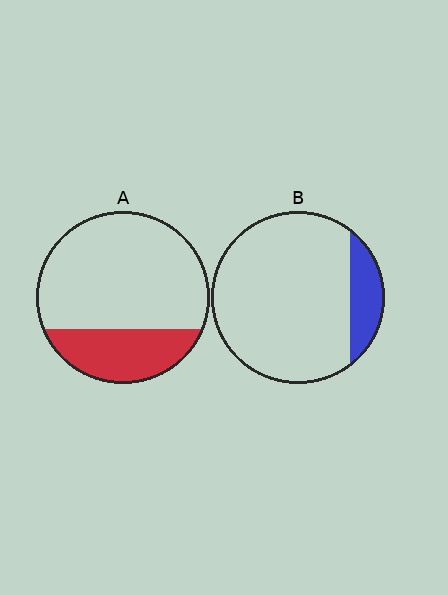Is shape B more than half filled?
No.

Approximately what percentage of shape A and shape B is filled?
A is approximately 25% and B is approximately 15%.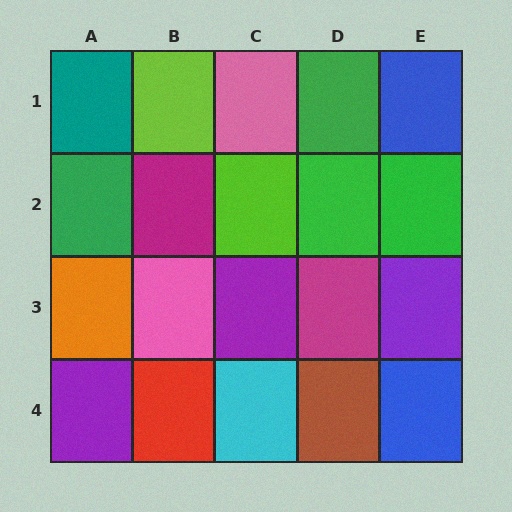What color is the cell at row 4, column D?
Brown.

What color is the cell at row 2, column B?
Magenta.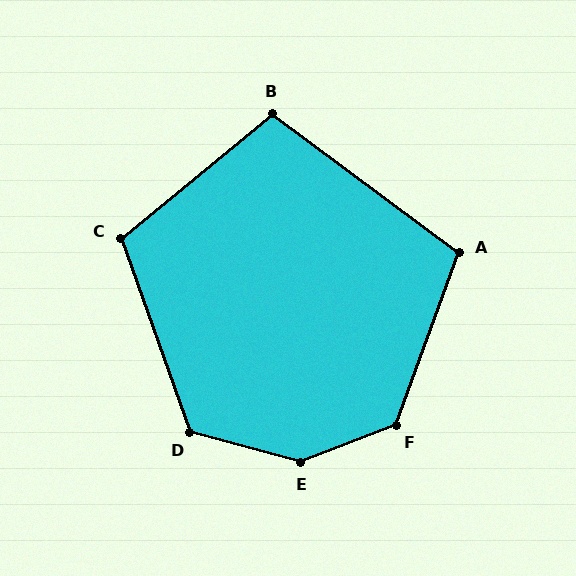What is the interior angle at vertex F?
Approximately 131 degrees (obtuse).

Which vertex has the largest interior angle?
E, at approximately 144 degrees.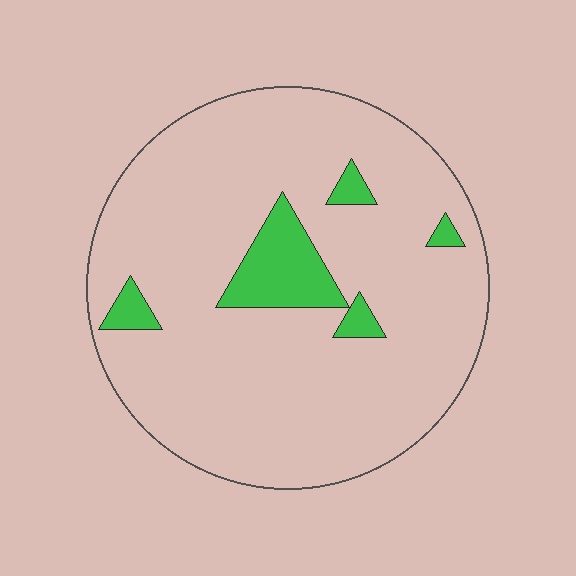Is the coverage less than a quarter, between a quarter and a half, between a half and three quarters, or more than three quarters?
Less than a quarter.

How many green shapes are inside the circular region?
5.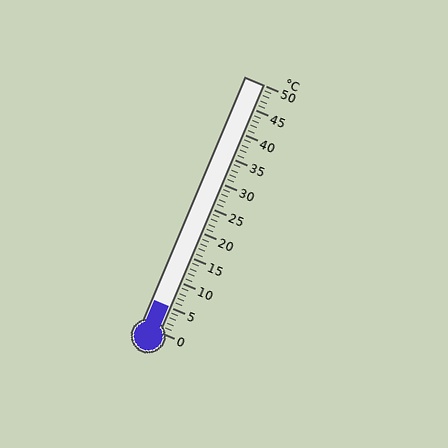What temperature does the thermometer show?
The thermometer shows approximately 5°C.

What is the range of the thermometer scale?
The thermometer scale ranges from 0°C to 50°C.